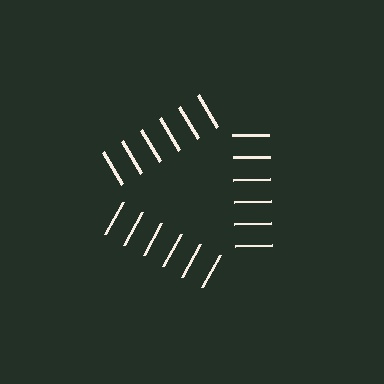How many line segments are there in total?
18 — 6 along each of the 3 edges.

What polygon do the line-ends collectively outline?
An illusory triangle — the line segments terminate on its edges but no continuous stroke is drawn.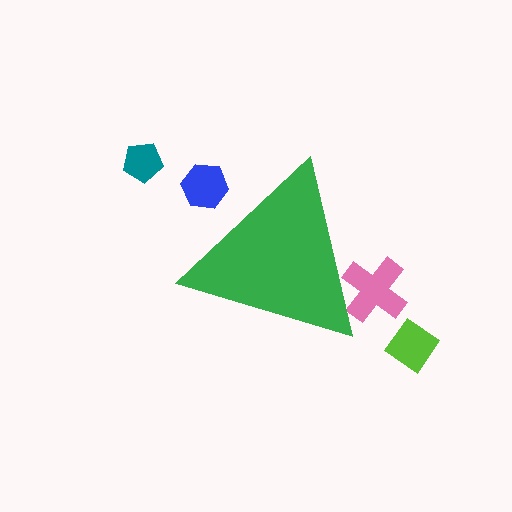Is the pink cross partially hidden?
Yes, the pink cross is partially hidden behind the green triangle.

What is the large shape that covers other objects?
A green triangle.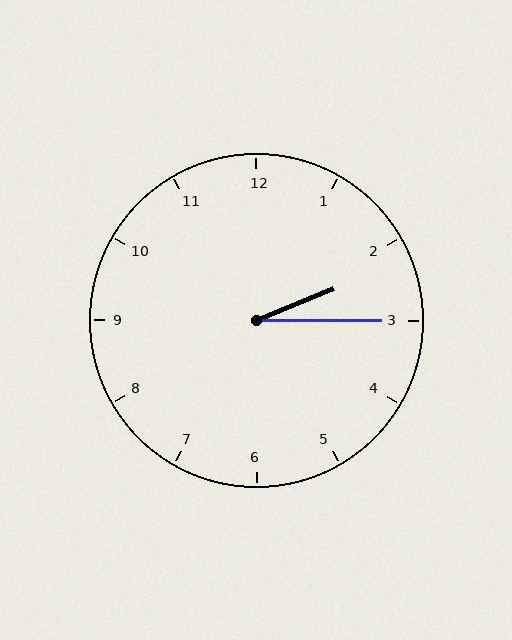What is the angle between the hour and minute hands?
Approximately 22 degrees.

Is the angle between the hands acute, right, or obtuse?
It is acute.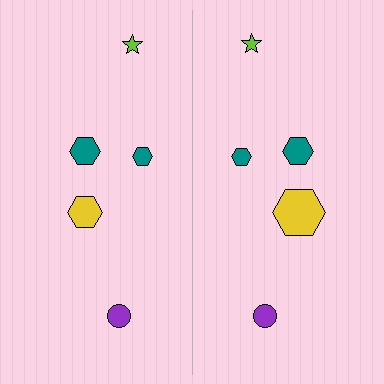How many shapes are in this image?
There are 10 shapes in this image.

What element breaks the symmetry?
The yellow hexagon on the right side has a different size than its mirror counterpart.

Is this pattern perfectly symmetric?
No, the pattern is not perfectly symmetric. The yellow hexagon on the right side has a different size than its mirror counterpart.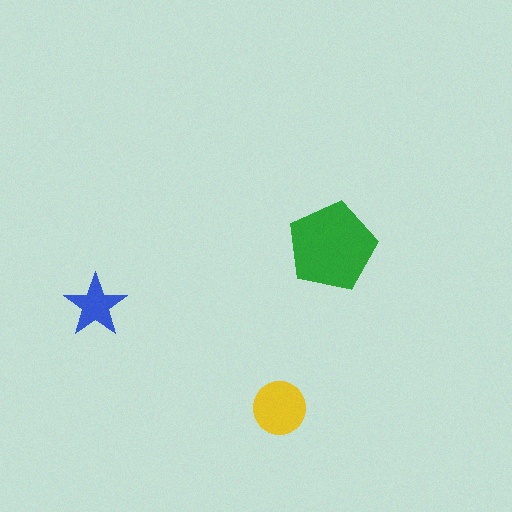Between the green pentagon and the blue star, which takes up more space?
The green pentagon.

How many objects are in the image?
There are 3 objects in the image.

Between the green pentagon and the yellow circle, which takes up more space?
The green pentagon.